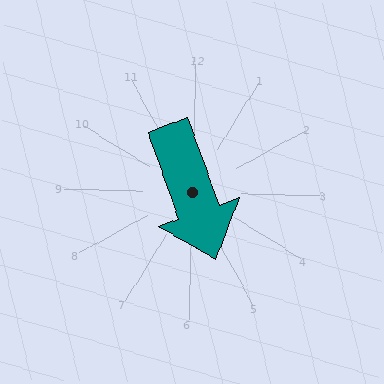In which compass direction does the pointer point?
South.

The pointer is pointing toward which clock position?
Roughly 5 o'clock.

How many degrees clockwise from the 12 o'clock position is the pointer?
Approximately 159 degrees.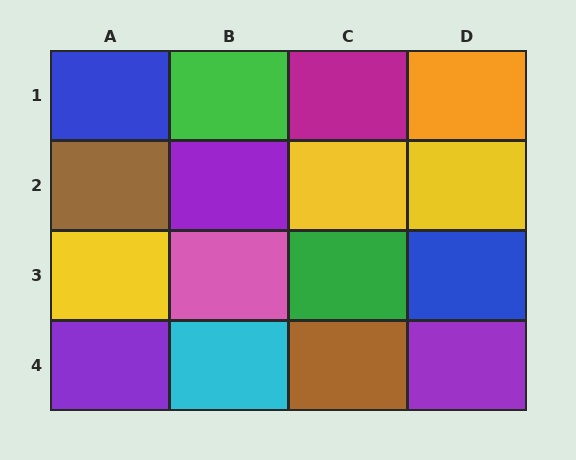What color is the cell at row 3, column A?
Yellow.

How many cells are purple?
3 cells are purple.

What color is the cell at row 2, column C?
Yellow.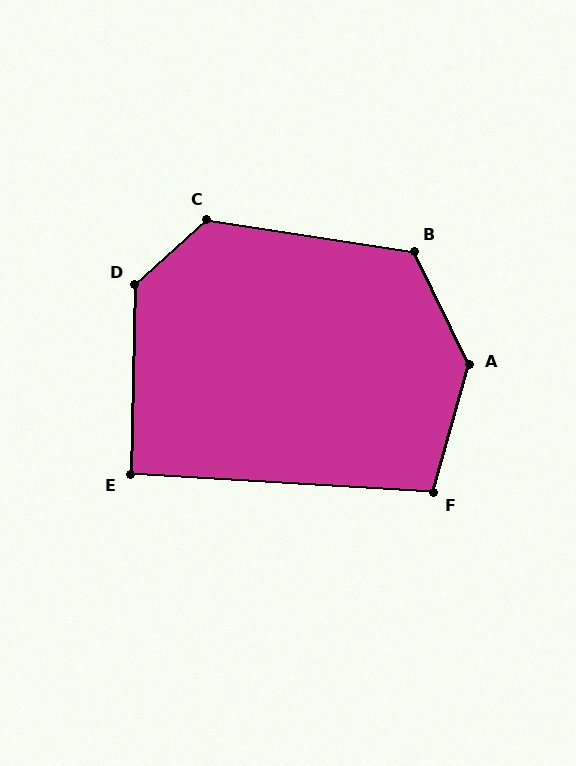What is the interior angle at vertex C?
Approximately 129 degrees (obtuse).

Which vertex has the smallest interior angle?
E, at approximately 92 degrees.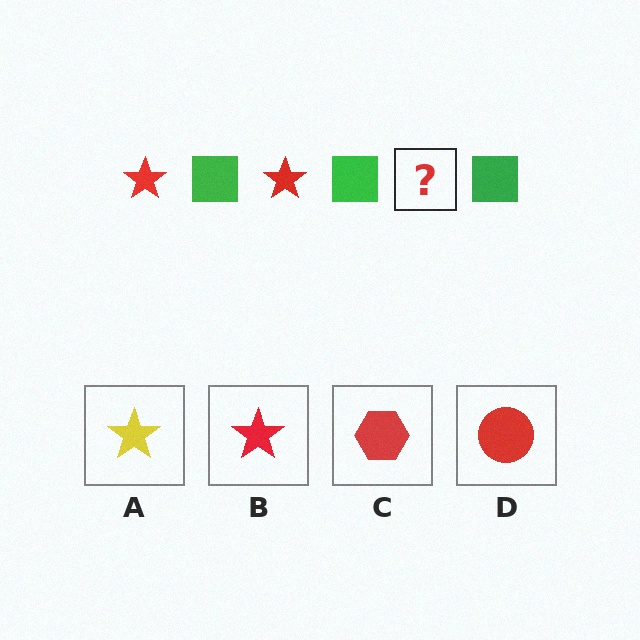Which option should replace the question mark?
Option B.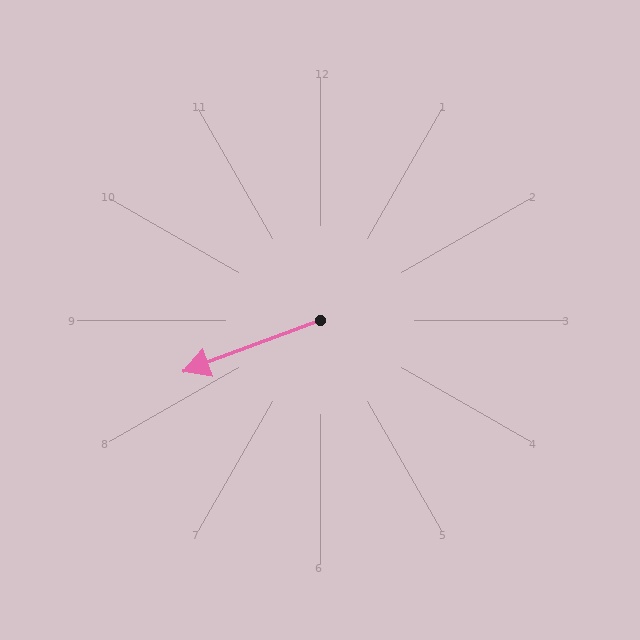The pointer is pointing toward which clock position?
Roughly 8 o'clock.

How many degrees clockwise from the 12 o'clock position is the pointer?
Approximately 249 degrees.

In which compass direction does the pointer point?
West.